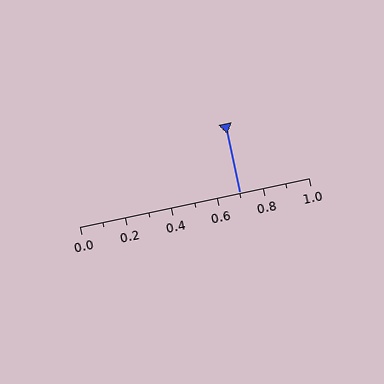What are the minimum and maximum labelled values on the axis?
The axis runs from 0.0 to 1.0.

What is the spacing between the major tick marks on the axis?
The major ticks are spaced 0.2 apart.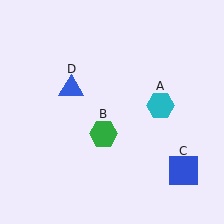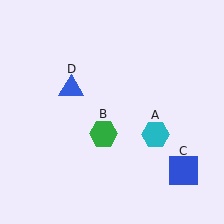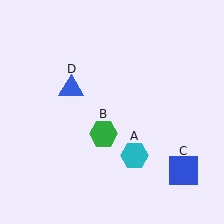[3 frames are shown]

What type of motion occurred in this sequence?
The cyan hexagon (object A) rotated clockwise around the center of the scene.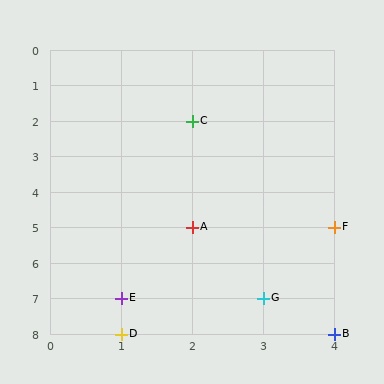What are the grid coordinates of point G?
Point G is at grid coordinates (3, 7).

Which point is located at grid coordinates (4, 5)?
Point F is at (4, 5).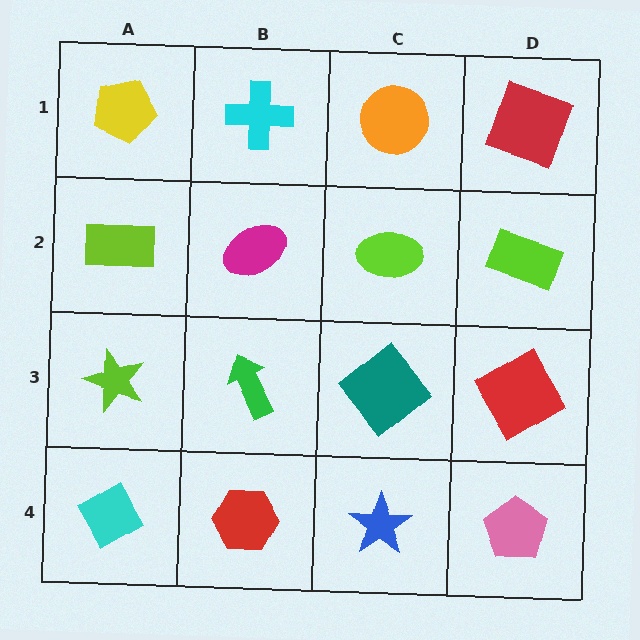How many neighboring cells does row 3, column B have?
4.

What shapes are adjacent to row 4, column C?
A teal diamond (row 3, column C), a red hexagon (row 4, column B), a pink pentagon (row 4, column D).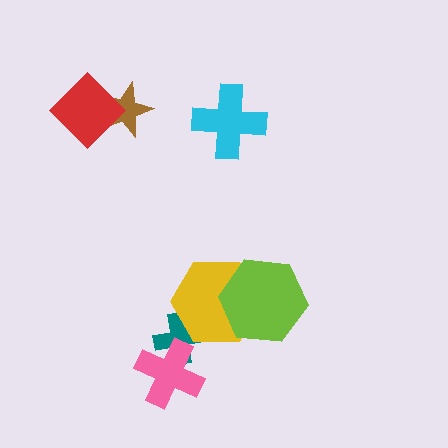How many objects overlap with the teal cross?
2 objects overlap with the teal cross.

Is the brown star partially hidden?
Yes, it is partially covered by another shape.